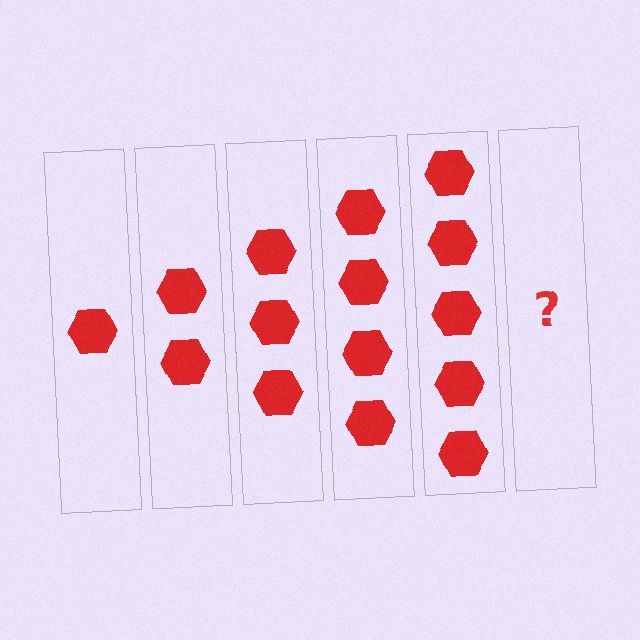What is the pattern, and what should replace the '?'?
The pattern is that each step adds one more hexagon. The '?' should be 6 hexagons.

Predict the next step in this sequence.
The next step is 6 hexagons.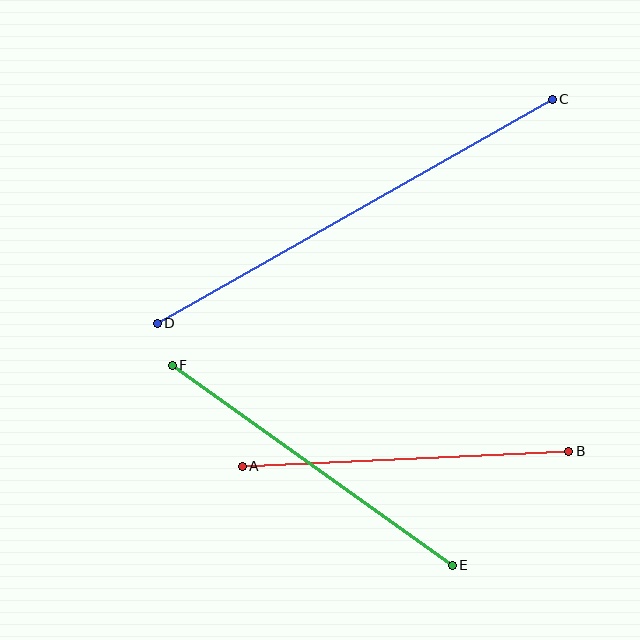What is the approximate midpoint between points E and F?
The midpoint is at approximately (312, 465) pixels.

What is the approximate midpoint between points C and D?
The midpoint is at approximately (355, 211) pixels.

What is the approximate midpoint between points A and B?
The midpoint is at approximately (406, 459) pixels.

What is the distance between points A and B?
The distance is approximately 327 pixels.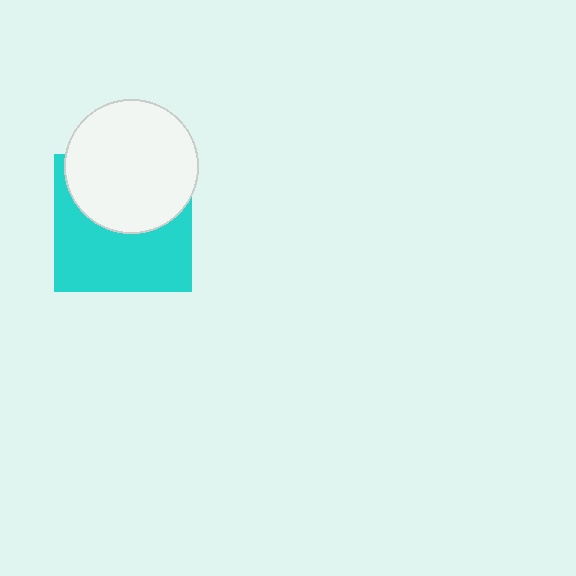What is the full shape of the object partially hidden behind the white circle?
The partially hidden object is a cyan square.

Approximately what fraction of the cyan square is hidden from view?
Roughly 45% of the cyan square is hidden behind the white circle.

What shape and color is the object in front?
The object in front is a white circle.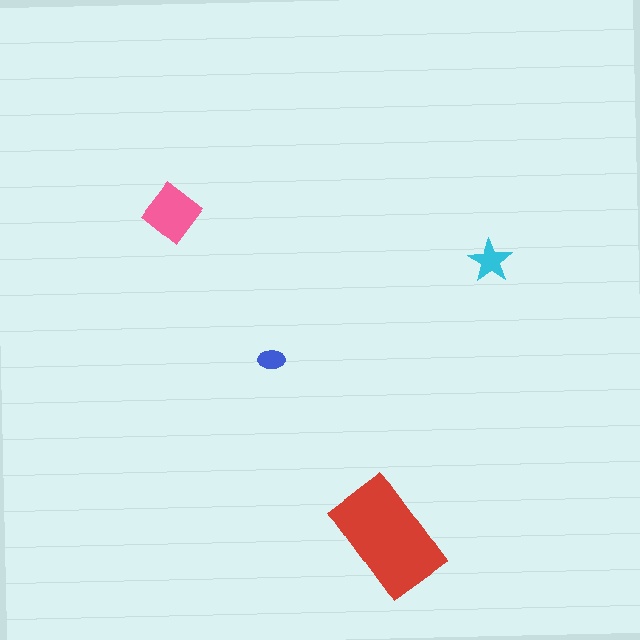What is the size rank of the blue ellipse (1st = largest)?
4th.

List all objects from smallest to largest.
The blue ellipse, the cyan star, the pink diamond, the red rectangle.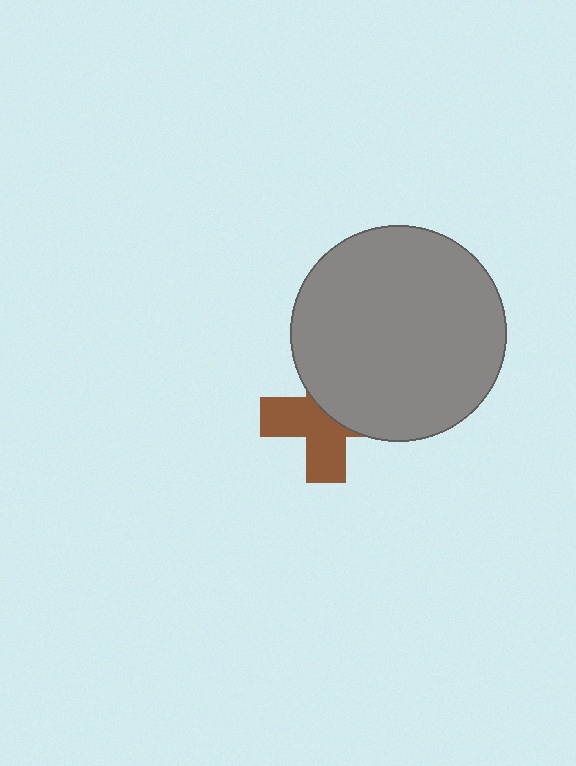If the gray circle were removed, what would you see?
You would see the complete brown cross.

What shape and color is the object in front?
The object in front is a gray circle.